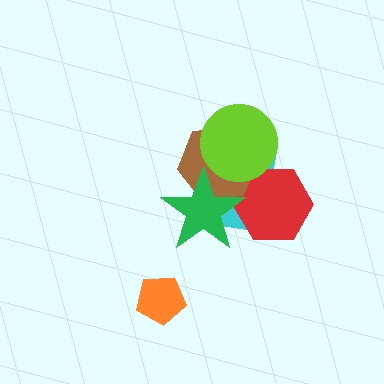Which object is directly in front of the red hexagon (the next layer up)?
The brown hexagon is directly in front of the red hexagon.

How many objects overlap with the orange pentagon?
0 objects overlap with the orange pentagon.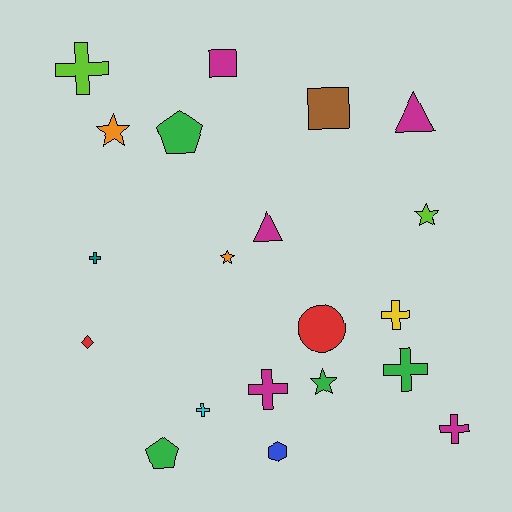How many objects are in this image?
There are 20 objects.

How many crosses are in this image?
There are 7 crosses.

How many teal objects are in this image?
There is 1 teal object.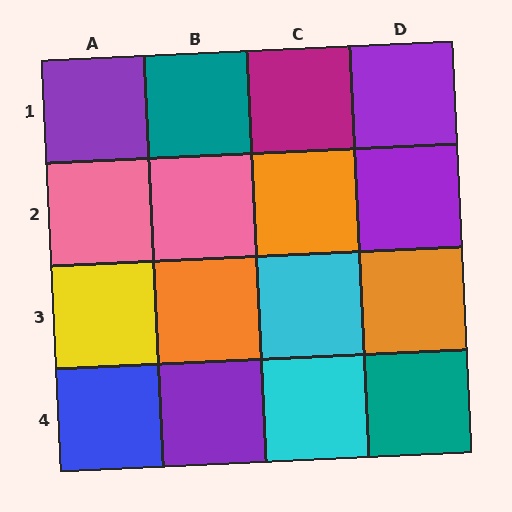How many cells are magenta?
1 cell is magenta.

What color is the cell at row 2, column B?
Pink.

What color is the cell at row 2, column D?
Purple.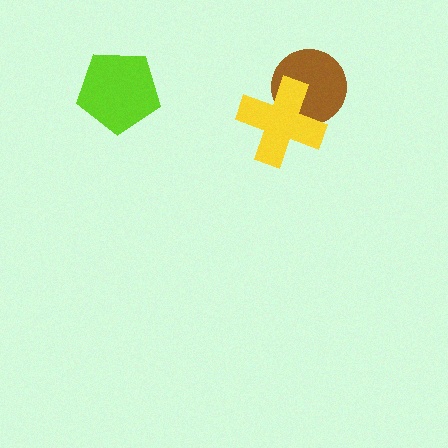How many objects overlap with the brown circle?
1 object overlaps with the brown circle.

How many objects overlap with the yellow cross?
1 object overlaps with the yellow cross.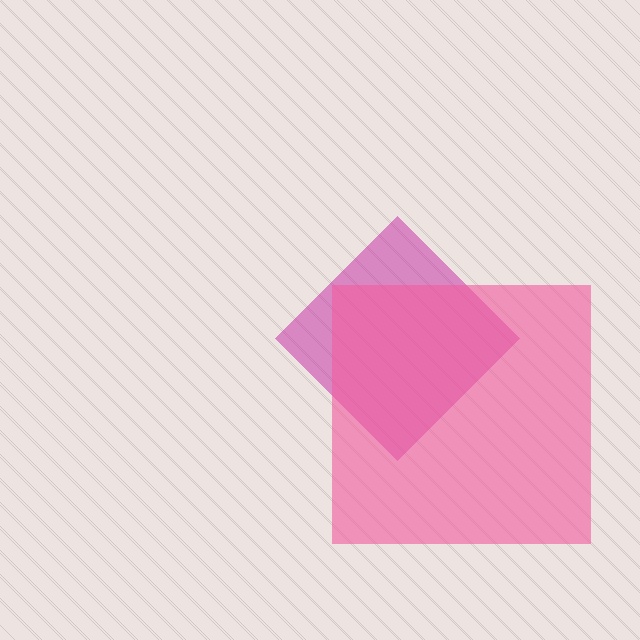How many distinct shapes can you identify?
There are 2 distinct shapes: a magenta diamond, a pink square.